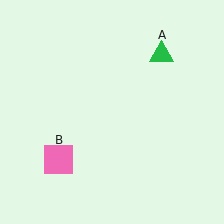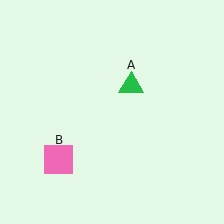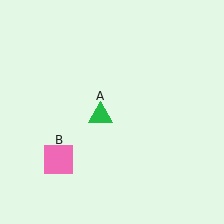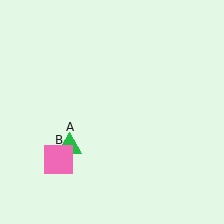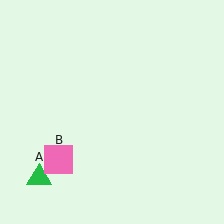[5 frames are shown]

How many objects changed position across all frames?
1 object changed position: green triangle (object A).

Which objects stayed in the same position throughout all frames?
Pink square (object B) remained stationary.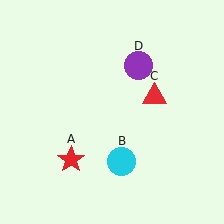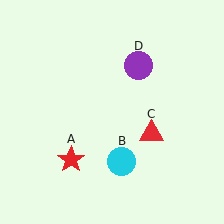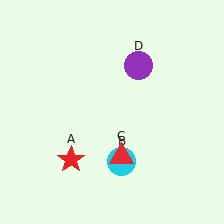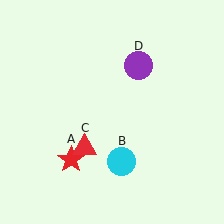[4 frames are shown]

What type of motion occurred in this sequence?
The red triangle (object C) rotated clockwise around the center of the scene.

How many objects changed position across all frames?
1 object changed position: red triangle (object C).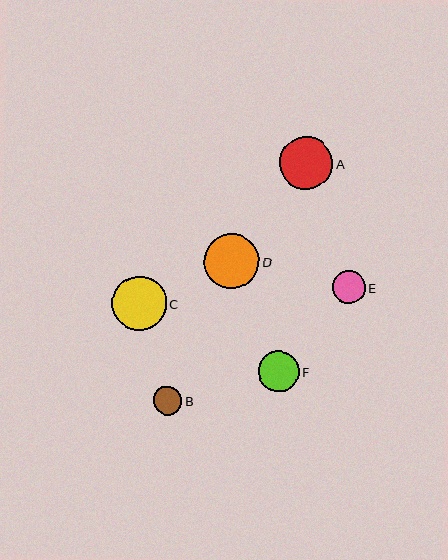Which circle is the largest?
Circle D is the largest with a size of approximately 55 pixels.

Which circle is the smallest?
Circle B is the smallest with a size of approximately 29 pixels.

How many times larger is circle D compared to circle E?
Circle D is approximately 1.7 times the size of circle E.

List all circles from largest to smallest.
From largest to smallest: D, C, A, F, E, B.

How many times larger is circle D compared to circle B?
Circle D is approximately 1.9 times the size of circle B.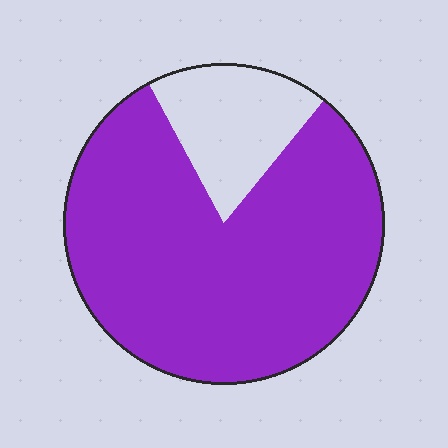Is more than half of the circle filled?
Yes.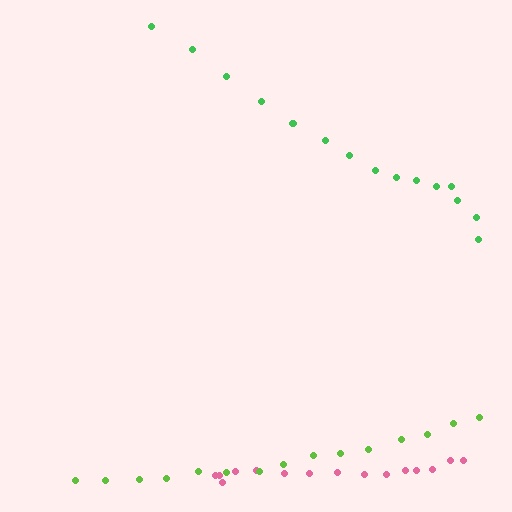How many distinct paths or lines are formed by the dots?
There are 3 distinct paths.